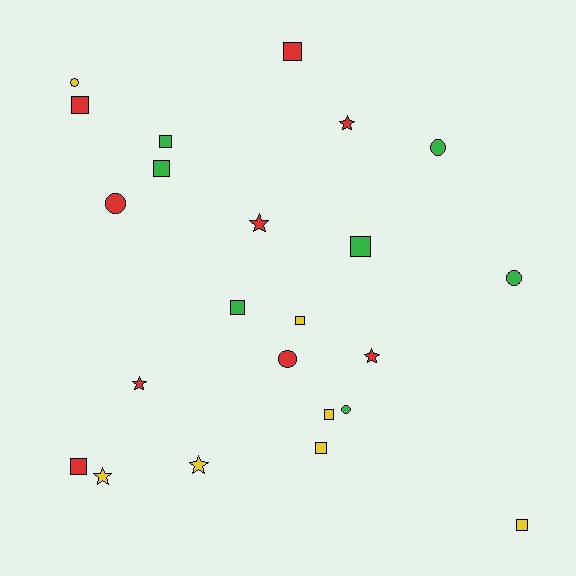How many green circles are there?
There are 3 green circles.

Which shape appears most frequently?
Square, with 11 objects.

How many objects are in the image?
There are 23 objects.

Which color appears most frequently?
Red, with 9 objects.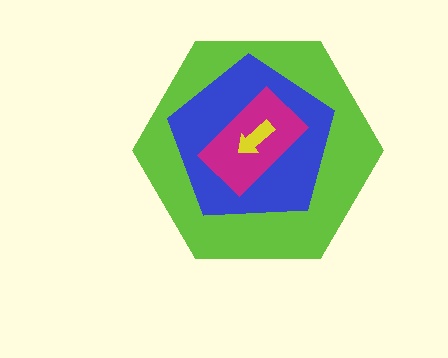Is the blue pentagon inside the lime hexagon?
Yes.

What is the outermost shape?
The lime hexagon.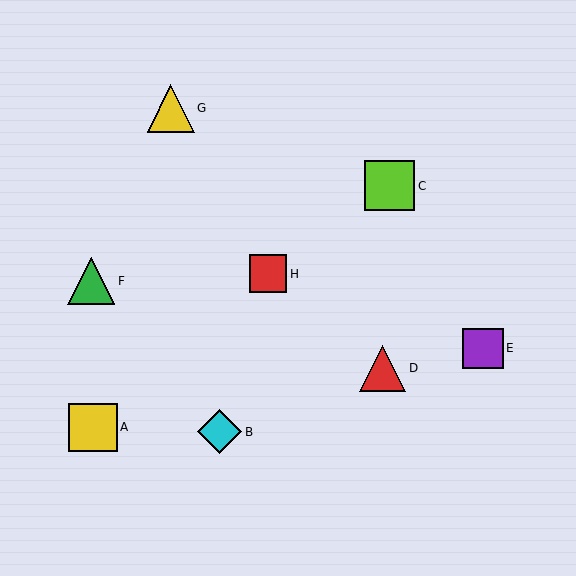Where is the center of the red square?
The center of the red square is at (268, 274).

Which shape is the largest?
The lime square (labeled C) is the largest.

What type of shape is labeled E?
Shape E is a purple square.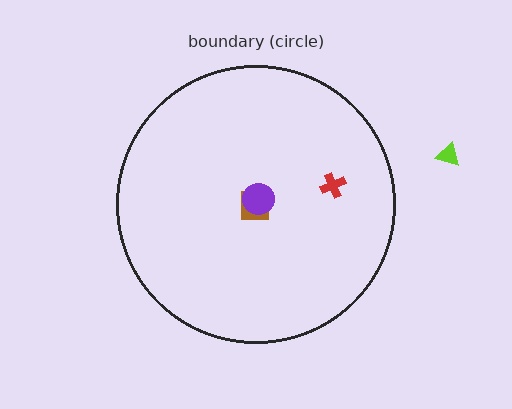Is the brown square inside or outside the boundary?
Inside.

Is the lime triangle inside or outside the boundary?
Outside.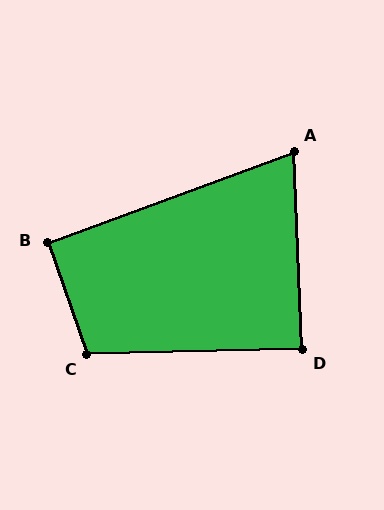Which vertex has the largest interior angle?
C, at approximately 108 degrees.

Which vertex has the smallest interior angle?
A, at approximately 72 degrees.